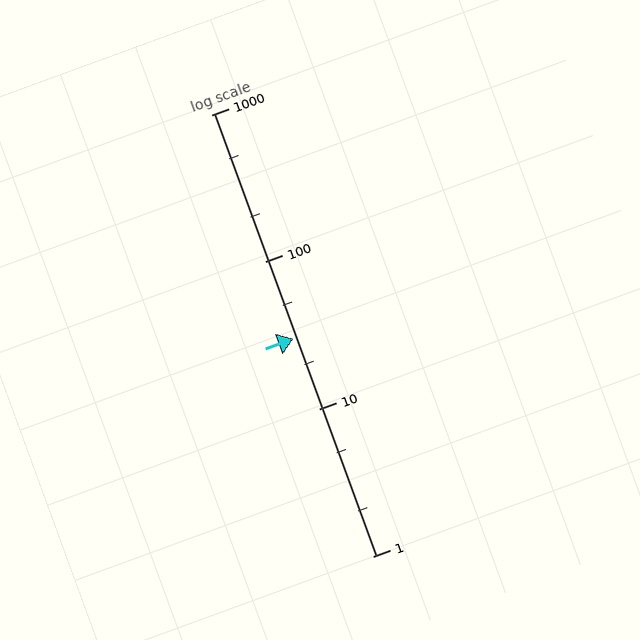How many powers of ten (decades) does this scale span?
The scale spans 3 decades, from 1 to 1000.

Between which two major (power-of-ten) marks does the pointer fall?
The pointer is between 10 and 100.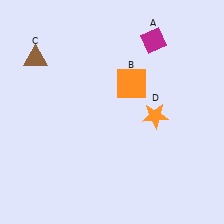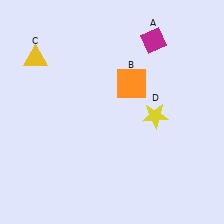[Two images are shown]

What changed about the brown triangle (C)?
In Image 1, C is brown. In Image 2, it changed to yellow.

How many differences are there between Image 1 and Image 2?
There are 2 differences between the two images.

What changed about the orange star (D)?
In Image 1, D is orange. In Image 2, it changed to yellow.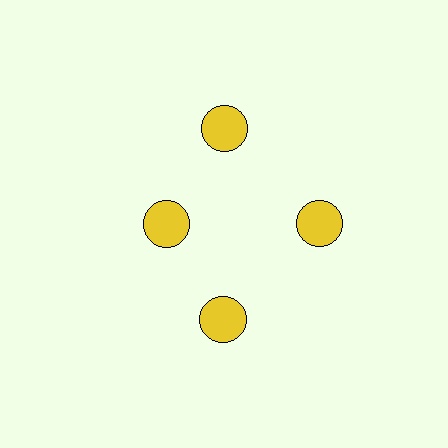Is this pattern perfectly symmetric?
No. The 4 yellow circles are arranged in a ring, but one element near the 9 o'clock position is pulled inward toward the center, breaking the 4-fold rotational symmetry.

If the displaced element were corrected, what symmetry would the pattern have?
It would have 4-fold rotational symmetry — the pattern would map onto itself every 90 degrees.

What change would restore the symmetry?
The symmetry would be restored by moving it outward, back onto the ring so that all 4 circles sit at equal angles and equal distance from the center.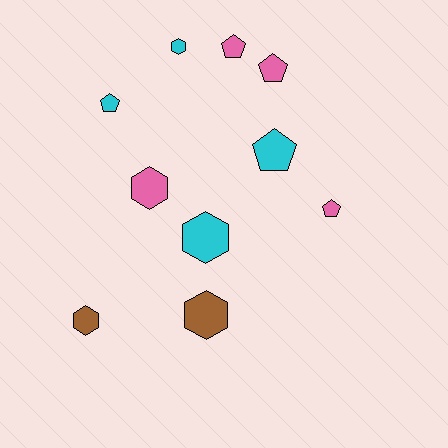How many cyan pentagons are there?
There are 2 cyan pentagons.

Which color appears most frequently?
Pink, with 4 objects.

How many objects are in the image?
There are 10 objects.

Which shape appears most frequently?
Hexagon, with 5 objects.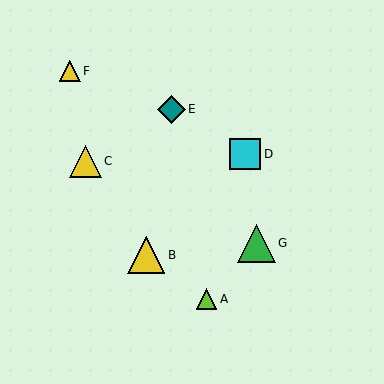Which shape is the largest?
The green triangle (labeled G) is the largest.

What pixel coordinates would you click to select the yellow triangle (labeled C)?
Click at (86, 161) to select the yellow triangle C.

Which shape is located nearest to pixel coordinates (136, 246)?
The yellow triangle (labeled B) at (146, 255) is nearest to that location.